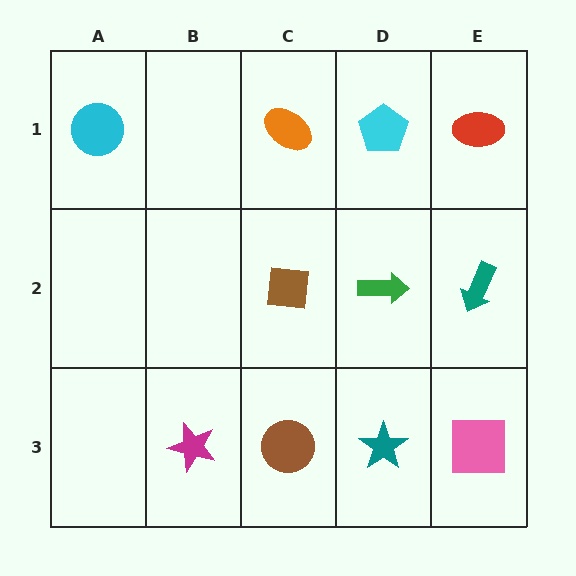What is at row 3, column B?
A magenta star.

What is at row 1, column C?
An orange ellipse.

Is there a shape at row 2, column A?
No, that cell is empty.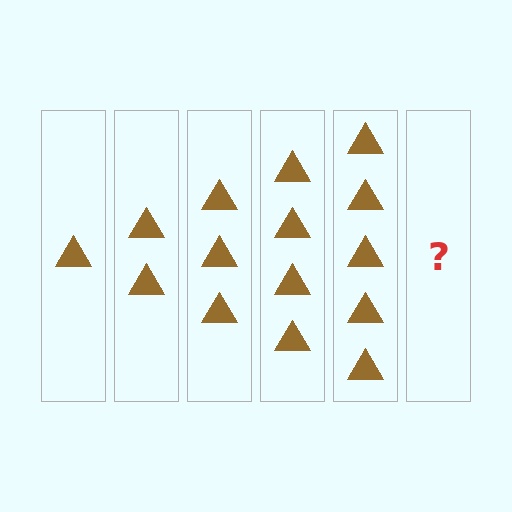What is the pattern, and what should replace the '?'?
The pattern is that each step adds one more triangle. The '?' should be 6 triangles.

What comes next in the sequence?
The next element should be 6 triangles.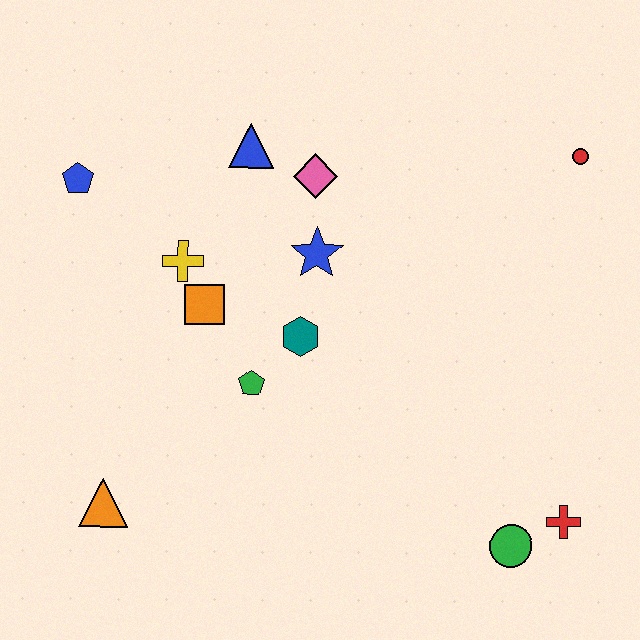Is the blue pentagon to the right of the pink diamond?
No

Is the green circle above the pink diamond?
No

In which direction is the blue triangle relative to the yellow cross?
The blue triangle is above the yellow cross.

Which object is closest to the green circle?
The red cross is closest to the green circle.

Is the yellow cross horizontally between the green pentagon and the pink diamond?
No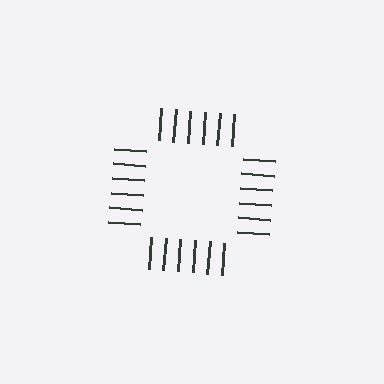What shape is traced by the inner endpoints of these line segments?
An illusory square — the line segments terminate on its edges but no continuous stroke is drawn.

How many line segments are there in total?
24 — 6 along each of the 4 edges.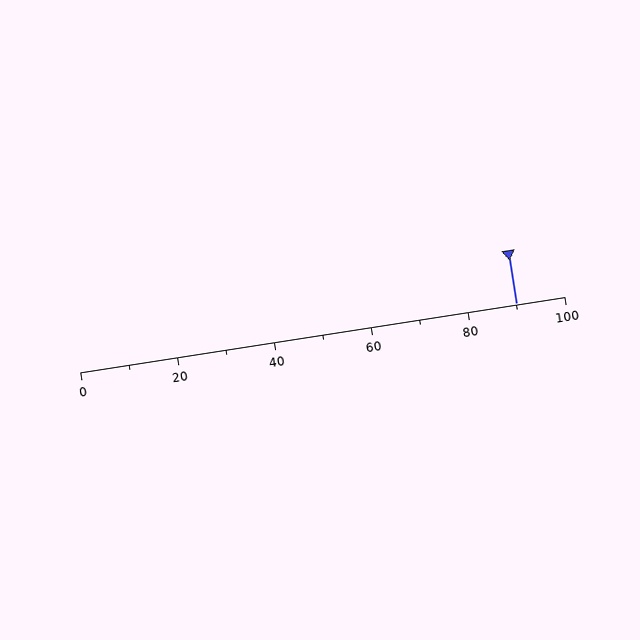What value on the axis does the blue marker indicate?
The marker indicates approximately 90.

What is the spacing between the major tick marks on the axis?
The major ticks are spaced 20 apart.